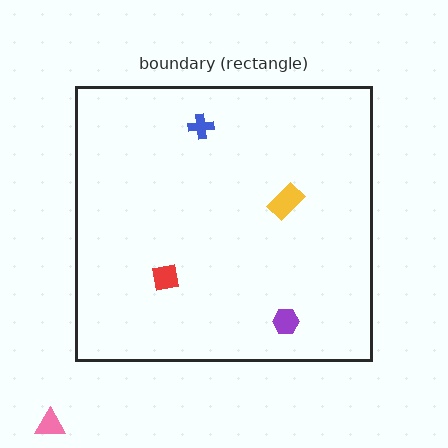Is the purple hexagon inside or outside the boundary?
Inside.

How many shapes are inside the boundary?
4 inside, 1 outside.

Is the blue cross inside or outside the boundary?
Inside.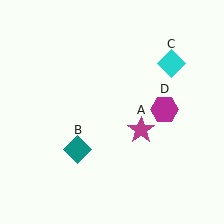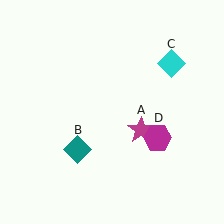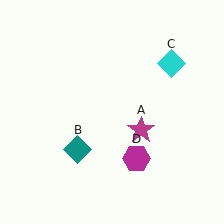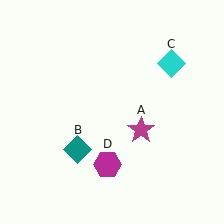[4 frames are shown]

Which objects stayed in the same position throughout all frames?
Magenta star (object A) and teal diamond (object B) and cyan diamond (object C) remained stationary.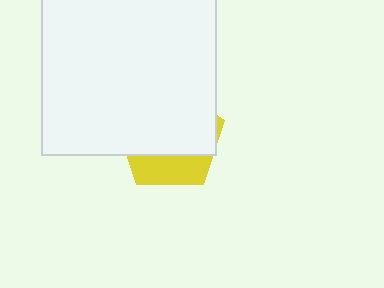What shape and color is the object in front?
The object in front is a white square.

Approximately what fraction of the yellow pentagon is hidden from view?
Roughly 70% of the yellow pentagon is hidden behind the white square.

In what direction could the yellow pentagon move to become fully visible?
The yellow pentagon could move down. That would shift it out from behind the white square entirely.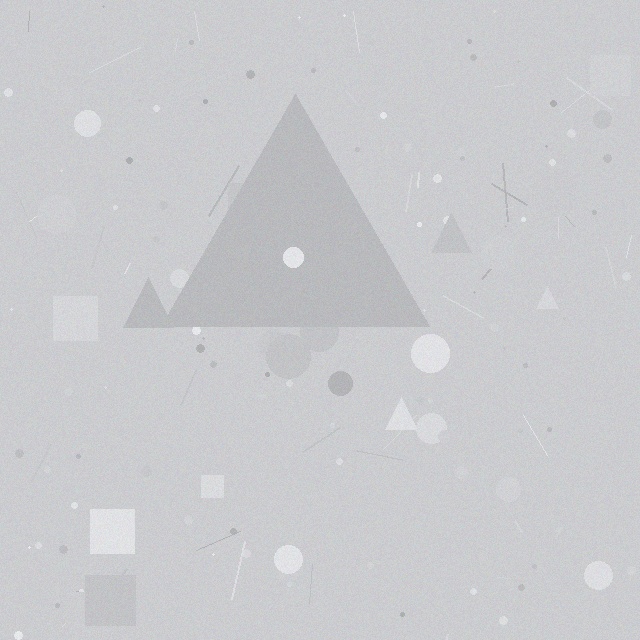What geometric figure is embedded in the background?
A triangle is embedded in the background.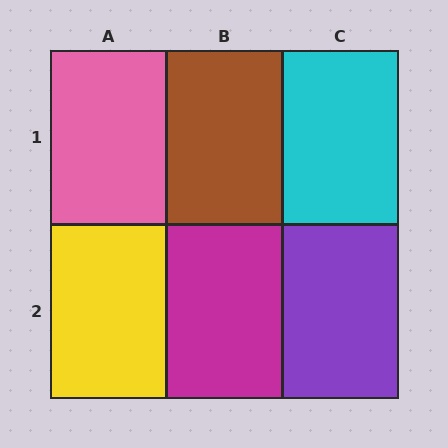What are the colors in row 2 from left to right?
Yellow, magenta, purple.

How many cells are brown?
1 cell is brown.